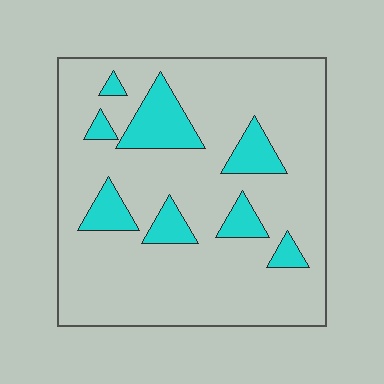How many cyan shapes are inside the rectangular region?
8.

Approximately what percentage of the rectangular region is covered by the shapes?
Approximately 15%.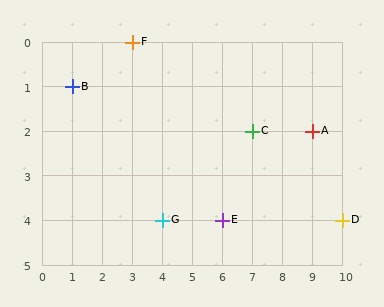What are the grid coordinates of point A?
Point A is at grid coordinates (9, 2).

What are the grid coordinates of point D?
Point D is at grid coordinates (10, 4).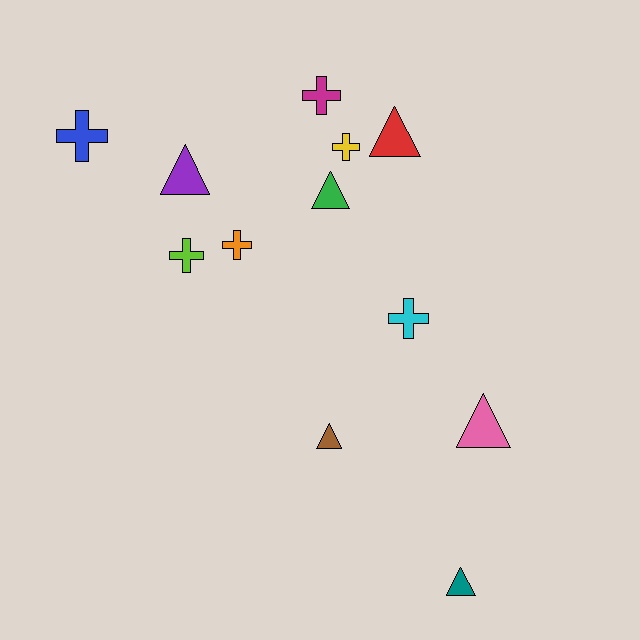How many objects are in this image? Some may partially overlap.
There are 12 objects.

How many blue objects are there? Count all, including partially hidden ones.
There is 1 blue object.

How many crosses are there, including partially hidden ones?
There are 6 crosses.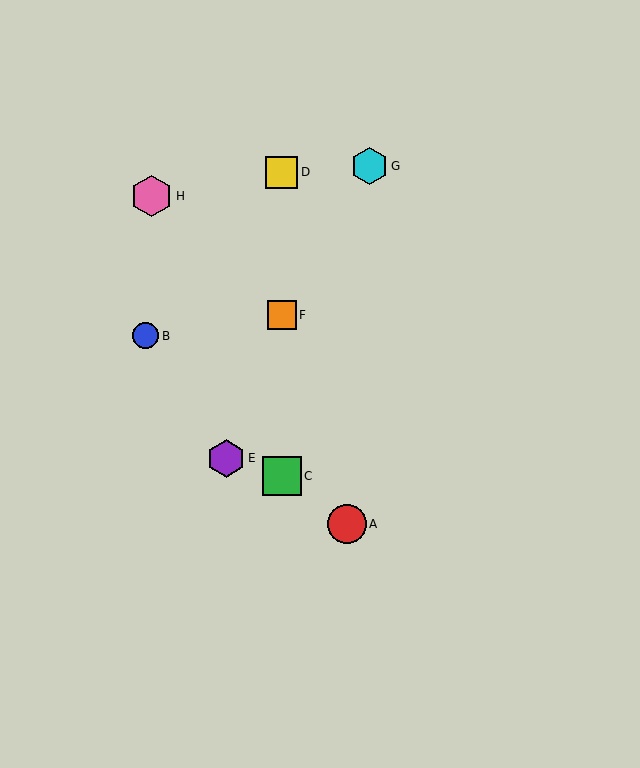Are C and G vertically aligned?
No, C is at x≈282 and G is at x≈370.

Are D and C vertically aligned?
Yes, both are at x≈282.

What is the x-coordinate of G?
Object G is at x≈370.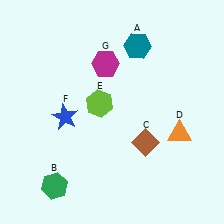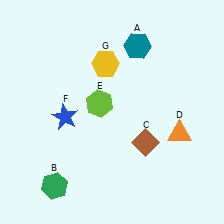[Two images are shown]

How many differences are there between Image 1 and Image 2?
There is 1 difference between the two images.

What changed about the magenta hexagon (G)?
In Image 1, G is magenta. In Image 2, it changed to yellow.